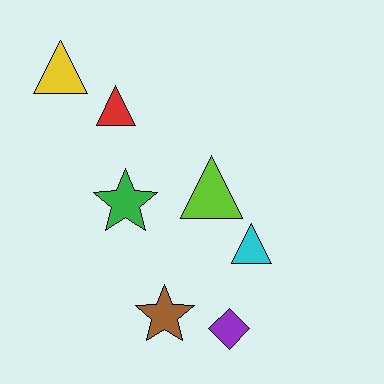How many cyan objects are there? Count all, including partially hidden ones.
There is 1 cyan object.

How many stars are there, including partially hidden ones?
There are 2 stars.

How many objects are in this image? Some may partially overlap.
There are 7 objects.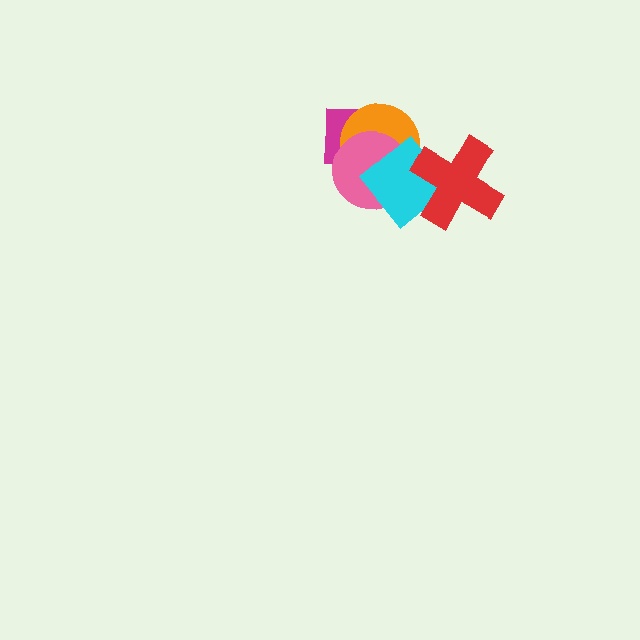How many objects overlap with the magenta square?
2 objects overlap with the magenta square.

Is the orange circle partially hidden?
Yes, it is partially covered by another shape.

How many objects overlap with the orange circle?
3 objects overlap with the orange circle.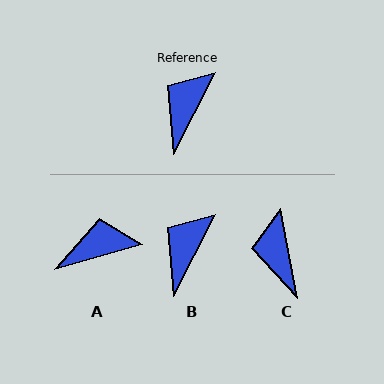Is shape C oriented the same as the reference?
No, it is off by about 38 degrees.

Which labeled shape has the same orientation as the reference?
B.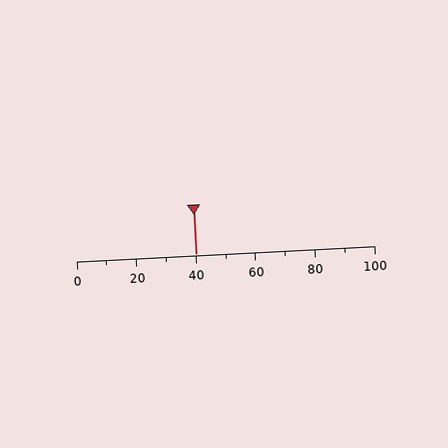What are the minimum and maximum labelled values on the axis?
The axis runs from 0 to 100.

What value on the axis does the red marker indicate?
The marker indicates approximately 40.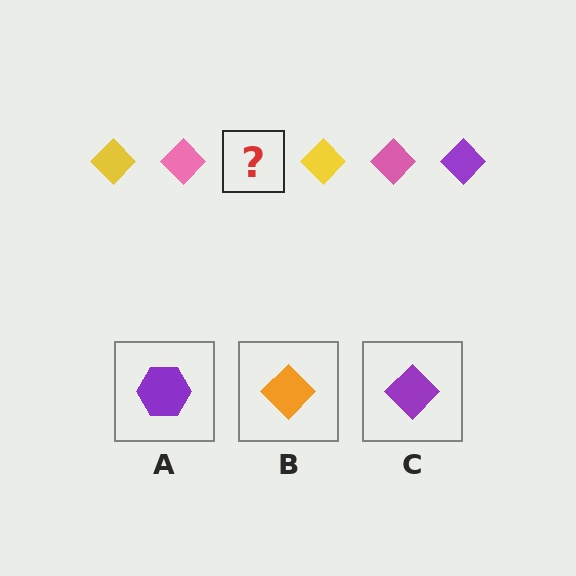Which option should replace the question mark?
Option C.